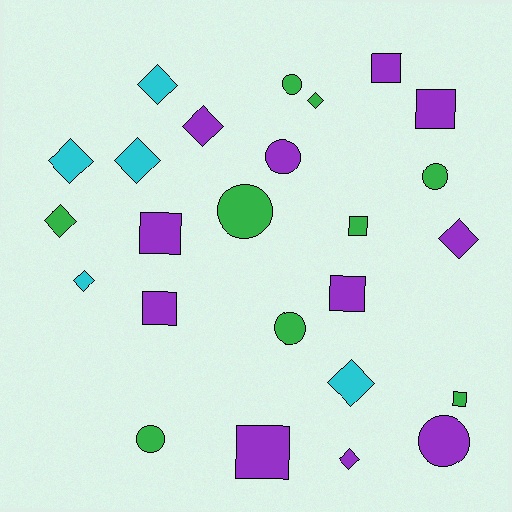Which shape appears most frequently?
Diamond, with 10 objects.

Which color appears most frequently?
Purple, with 11 objects.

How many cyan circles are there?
There are no cyan circles.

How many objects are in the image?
There are 25 objects.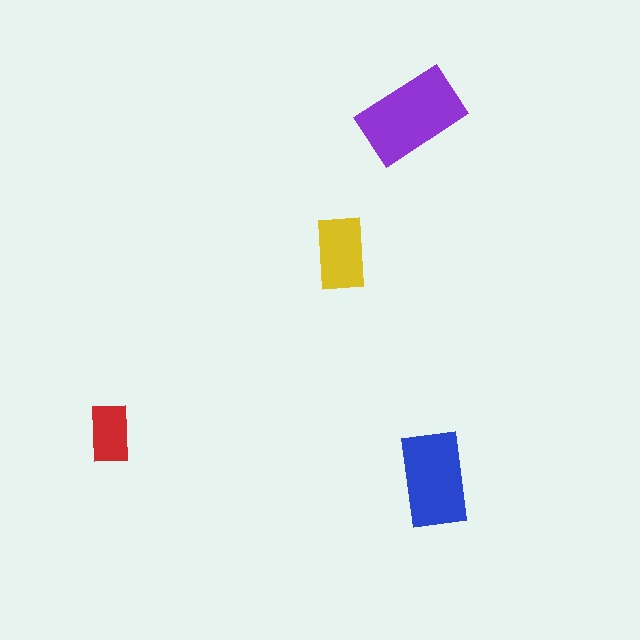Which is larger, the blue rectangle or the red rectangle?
The blue one.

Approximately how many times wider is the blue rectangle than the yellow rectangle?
About 1.5 times wider.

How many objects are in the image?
There are 4 objects in the image.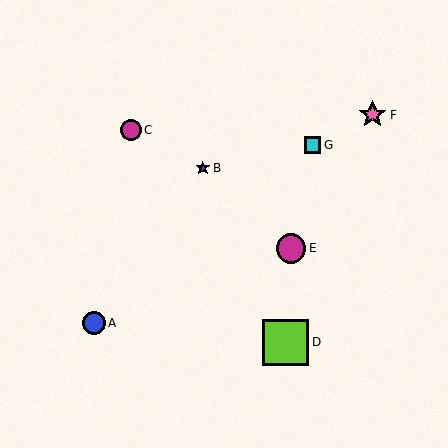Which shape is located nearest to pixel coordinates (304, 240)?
The magenta circle (labeled E) at (291, 248) is nearest to that location.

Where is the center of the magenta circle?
The center of the magenta circle is at (291, 248).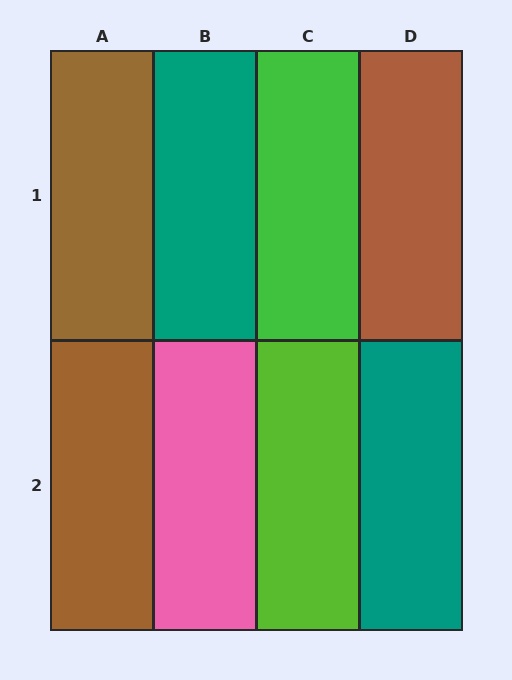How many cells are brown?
3 cells are brown.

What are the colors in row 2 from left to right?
Brown, pink, lime, teal.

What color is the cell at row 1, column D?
Brown.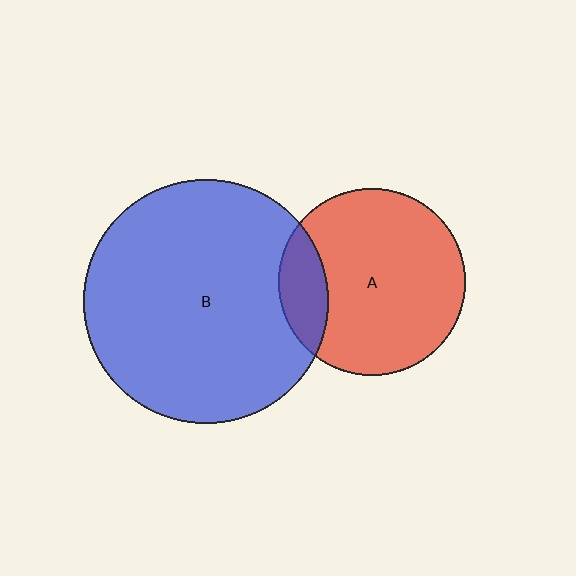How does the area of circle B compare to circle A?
Approximately 1.7 times.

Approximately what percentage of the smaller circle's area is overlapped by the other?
Approximately 15%.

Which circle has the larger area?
Circle B (blue).